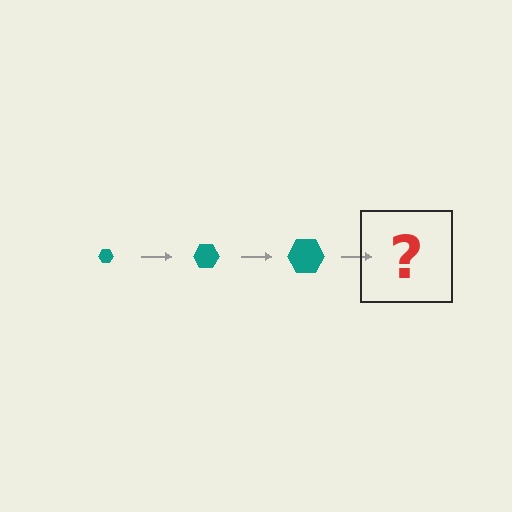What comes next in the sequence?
The next element should be a teal hexagon, larger than the previous one.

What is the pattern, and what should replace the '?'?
The pattern is that the hexagon gets progressively larger each step. The '?' should be a teal hexagon, larger than the previous one.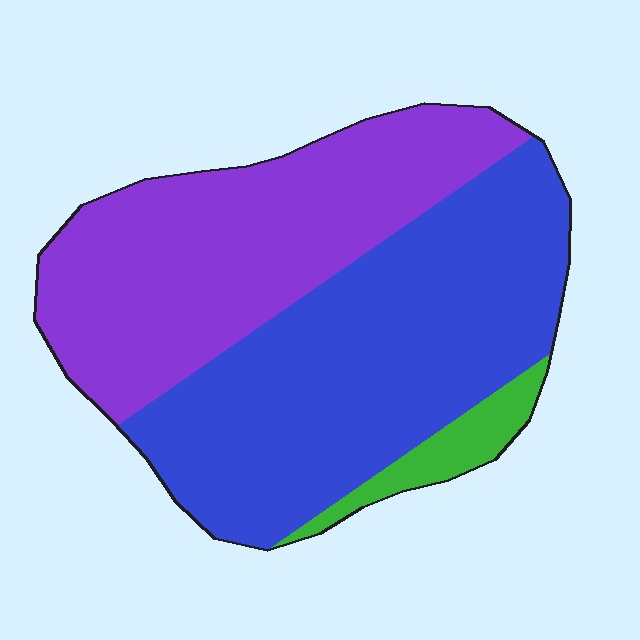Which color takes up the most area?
Blue, at roughly 50%.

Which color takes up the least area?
Green, at roughly 5%.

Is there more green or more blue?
Blue.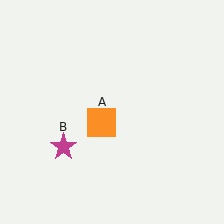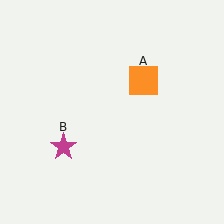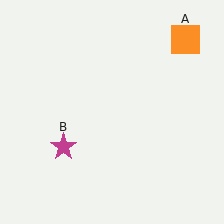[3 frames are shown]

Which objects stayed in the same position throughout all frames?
Magenta star (object B) remained stationary.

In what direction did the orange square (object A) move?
The orange square (object A) moved up and to the right.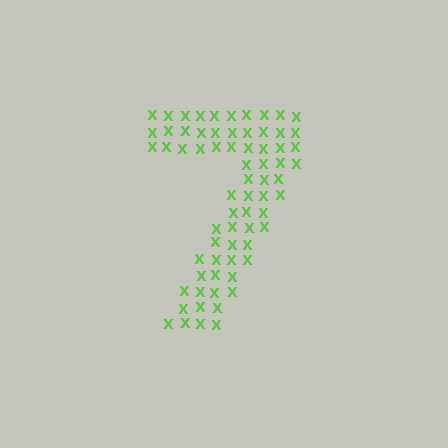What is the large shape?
The large shape is the digit 7.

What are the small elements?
The small elements are letter X's.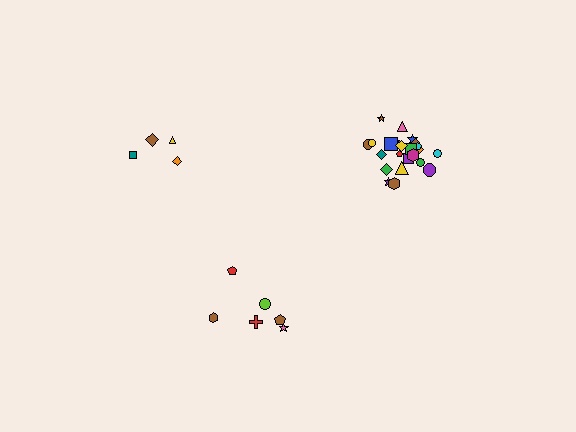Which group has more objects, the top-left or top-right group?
The top-right group.